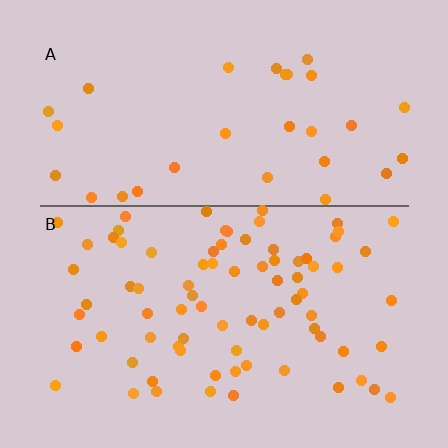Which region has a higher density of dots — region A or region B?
B (the bottom).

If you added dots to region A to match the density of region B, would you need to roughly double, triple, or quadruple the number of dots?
Approximately triple.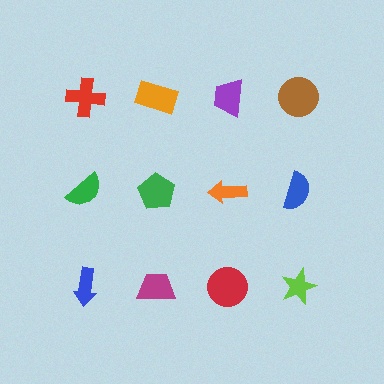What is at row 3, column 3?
A red circle.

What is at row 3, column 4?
A lime star.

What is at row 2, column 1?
A green semicircle.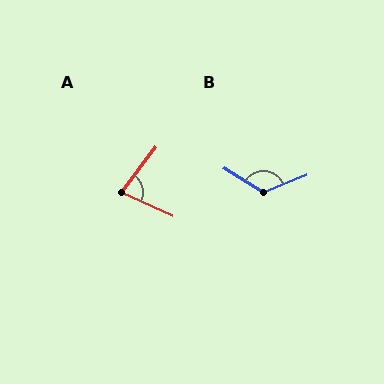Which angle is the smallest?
A, at approximately 78 degrees.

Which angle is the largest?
B, at approximately 125 degrees.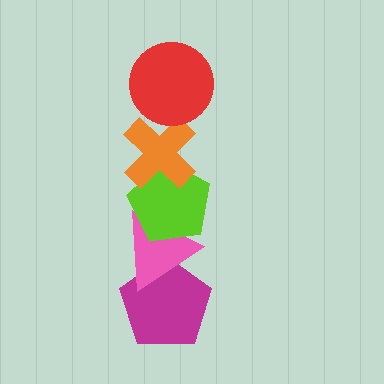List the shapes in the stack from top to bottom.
From top to bottom: the red circle, the orange cross, the lime pentagon, the pink triangle, the magenta pentagon.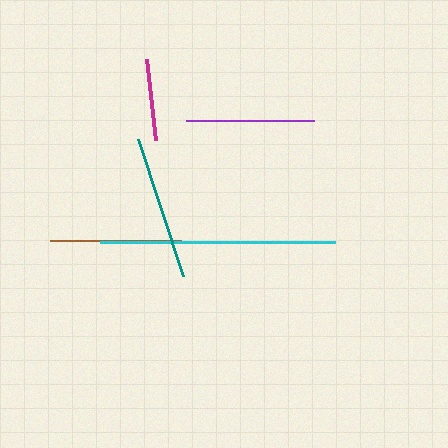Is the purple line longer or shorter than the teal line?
The teal line is longer than the purple line.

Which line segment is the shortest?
The magenta line is the shortest at approximately 82 pixels.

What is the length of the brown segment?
The brown segment is approximately 132 pixels long.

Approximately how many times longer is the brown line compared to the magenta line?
The brown line is approximately 1.6 times the length of the magenta line.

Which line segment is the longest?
The cyan line is the longest at approximately 235 pixels.